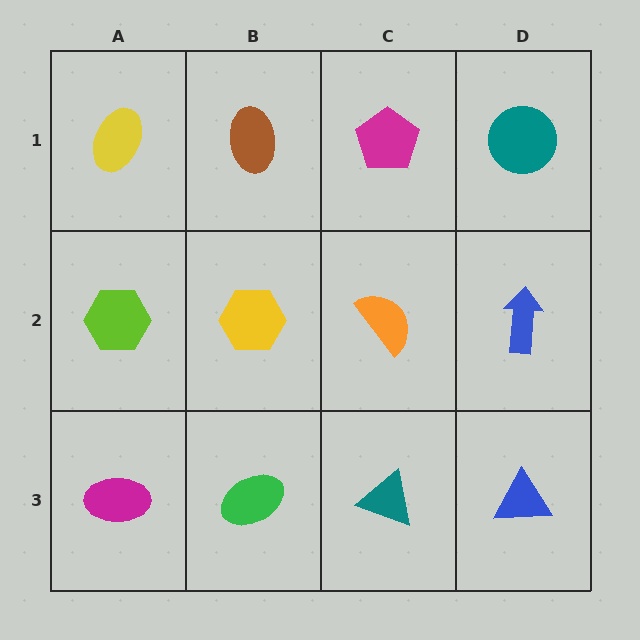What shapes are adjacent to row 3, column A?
A lime hexagon (row 2, column A), a green ellipse (row 3, column B).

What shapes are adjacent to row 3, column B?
A yellow hexagon (row 2, column B), a magenta ellipse (row 3, column A), a teal triangle (row 3, column C).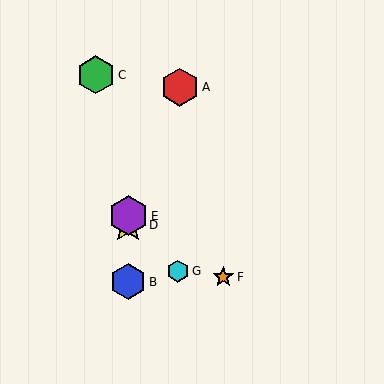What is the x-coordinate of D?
Object D is at x≈128.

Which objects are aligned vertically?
Objects B, D, E are aligned vertically.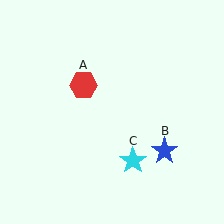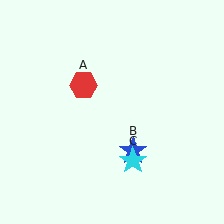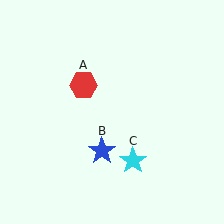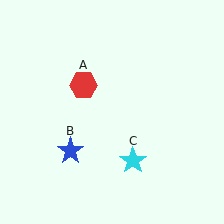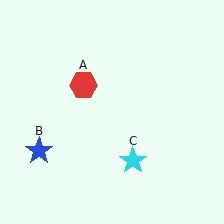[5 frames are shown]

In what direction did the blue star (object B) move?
The blue star (object B) moved left.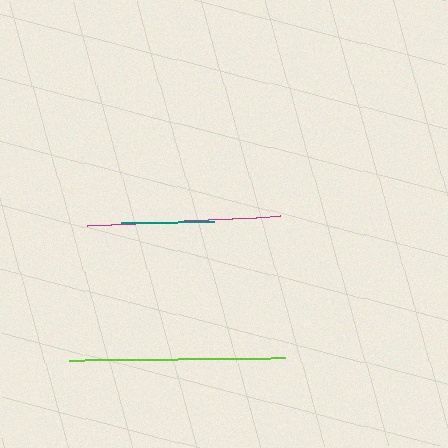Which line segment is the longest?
The lime line is the longest at approximately 217 pixels.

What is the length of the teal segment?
The teal segment is approximately 93 pixels long.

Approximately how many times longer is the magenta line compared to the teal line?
The magenta line is approximately 2.1 times the length of the teal line.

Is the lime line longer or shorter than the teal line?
The lime line is longer than the teal line.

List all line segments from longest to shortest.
From longest to shortest: lime, magenta, teal.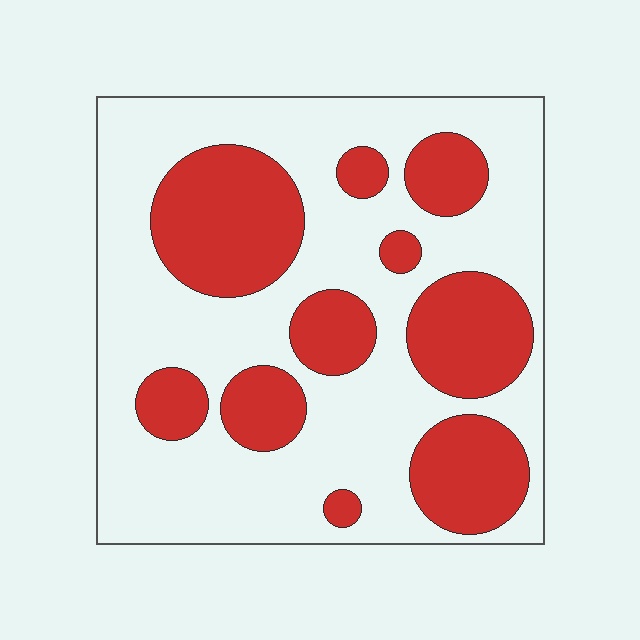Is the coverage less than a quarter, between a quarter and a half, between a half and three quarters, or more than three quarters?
Between a quarter and a half.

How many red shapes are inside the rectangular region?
10.